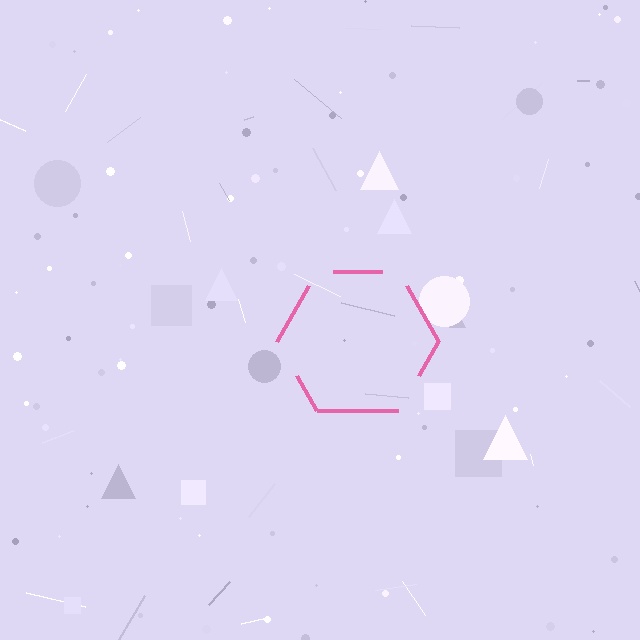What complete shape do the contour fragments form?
The contour fragments form a hexagon.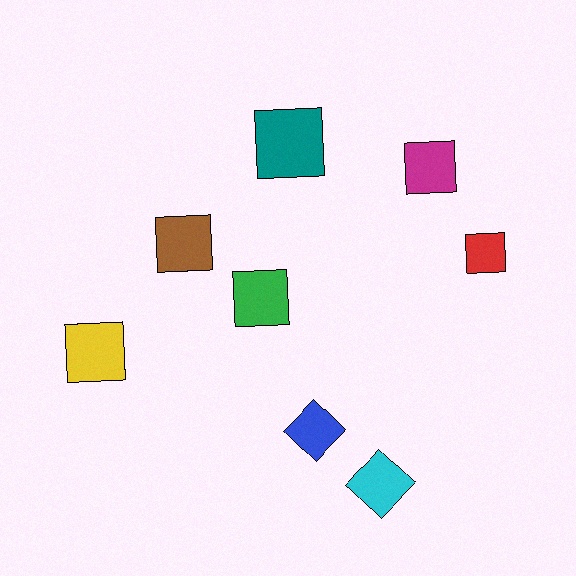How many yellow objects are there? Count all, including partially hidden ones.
There is 1 yellow object.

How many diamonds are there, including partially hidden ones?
There are 2 diamonds.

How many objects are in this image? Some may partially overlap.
There are 8 objects.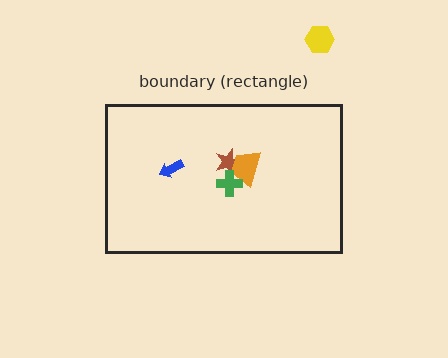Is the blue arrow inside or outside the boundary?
Inside.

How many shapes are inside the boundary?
4 inside, 1 outside.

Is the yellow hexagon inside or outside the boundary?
Outside.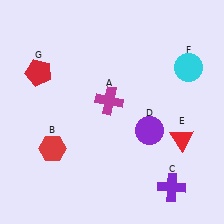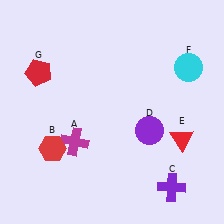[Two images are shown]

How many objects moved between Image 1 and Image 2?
1 object moved between the two images.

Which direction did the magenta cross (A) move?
The magenta cross (A) moved down.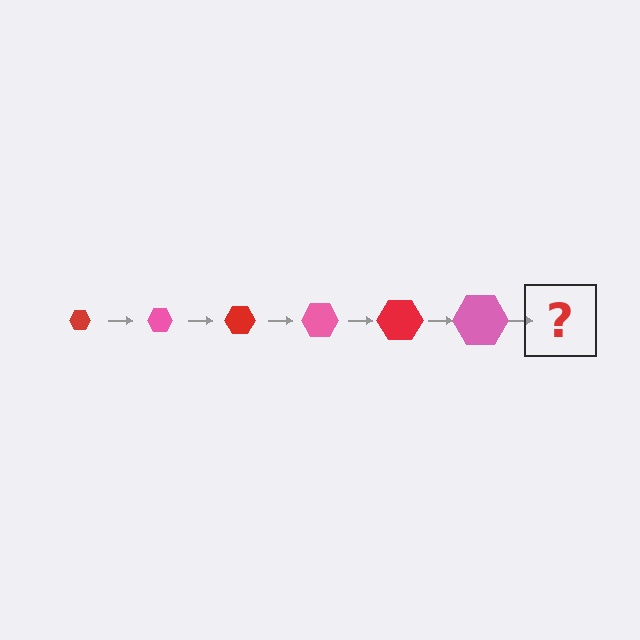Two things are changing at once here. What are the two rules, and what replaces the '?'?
The two rules are that the hexagon grows larger each step and the color cycles through red and pink. The '?' should be a red hexagon, larger than the previous one.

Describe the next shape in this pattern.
It should be a red hexagon, larger than the previous one.